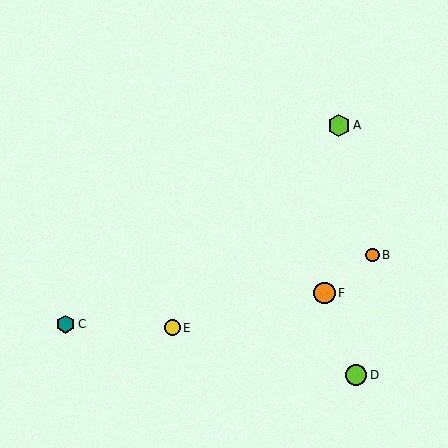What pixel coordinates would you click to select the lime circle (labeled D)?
Click at (356, 375) to select the lime circle D.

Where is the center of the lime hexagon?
The center of the lime hexagon is at (339, 125).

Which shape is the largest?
The lime hexagon (labeled A) is the largest.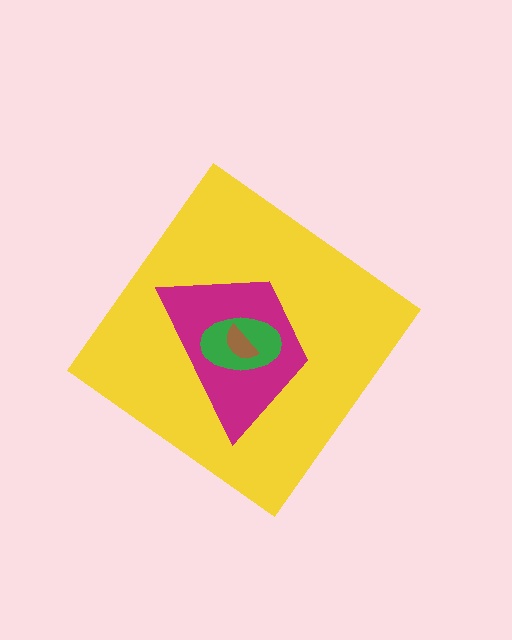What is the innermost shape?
The brown semicircle.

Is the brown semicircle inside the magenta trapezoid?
Yes.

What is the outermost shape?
The yellow diamond.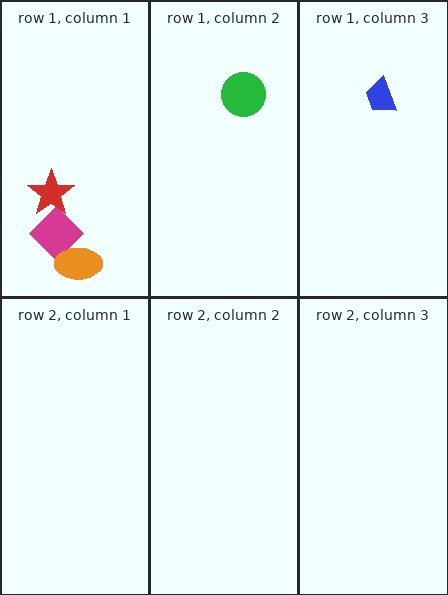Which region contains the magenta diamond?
The row 1, column 1 region.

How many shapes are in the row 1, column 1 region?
3.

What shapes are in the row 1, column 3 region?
The blue trapezoid.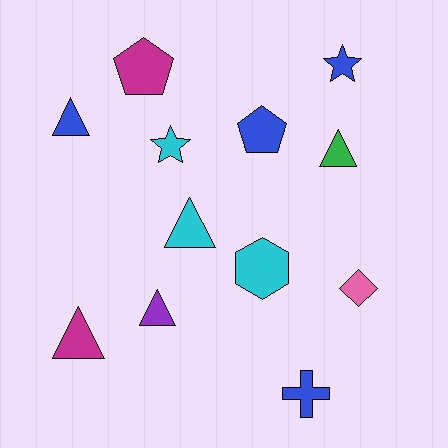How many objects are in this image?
There are 12 objects.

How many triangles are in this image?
There are 5 triangles.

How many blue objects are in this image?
There are 4 blue objects.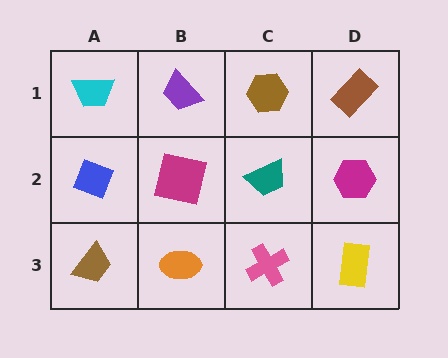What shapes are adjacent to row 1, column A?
A blue diamond (row 2, column A), a purple trapezoid (row 1, column B).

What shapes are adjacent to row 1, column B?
A magenta square (row 2, column B), a cyan trapezoid (row 1, column A), a brown hexagon (row 1, column C).